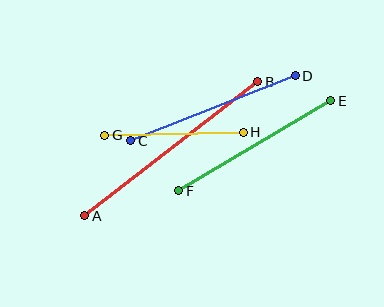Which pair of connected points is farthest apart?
Points A and B are farthest apart.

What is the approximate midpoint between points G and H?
The midpoint is at approximately (174, 134) pixels.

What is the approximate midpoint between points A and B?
The midpoint is at approximately (171, 149) pixels.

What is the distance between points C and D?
The distance is approximately 177 pixels.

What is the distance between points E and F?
The distance is approximately 176 pixels.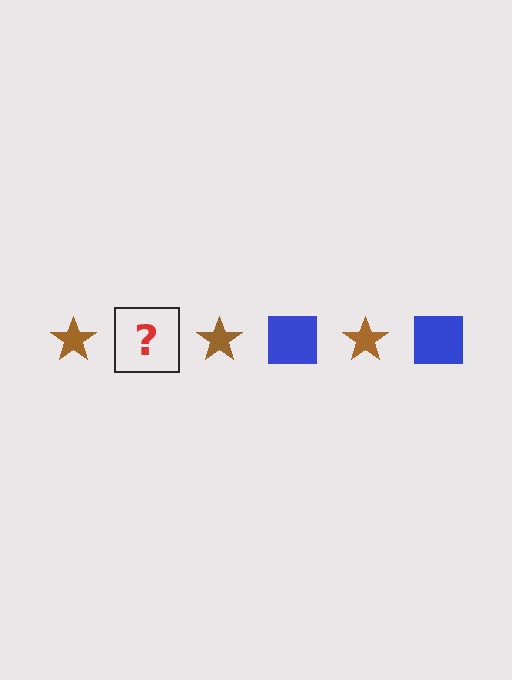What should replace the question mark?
The question mark should be replaced with a blue square.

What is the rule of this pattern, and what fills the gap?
The rule is that the pattern alternates between brown star and blue square. The gap should be filled with a blue square.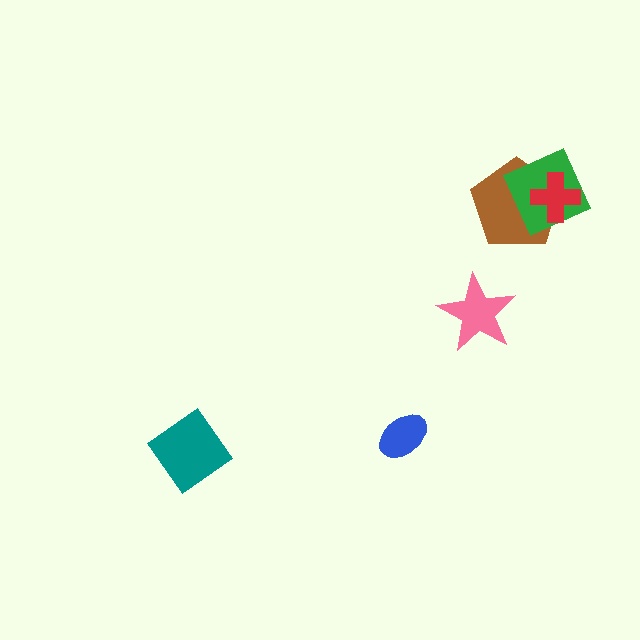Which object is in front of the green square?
The red cross is in front of the green square.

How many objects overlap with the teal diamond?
0 objects overlap with the teal diamond.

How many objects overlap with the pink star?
0 objects overlap with the pink star.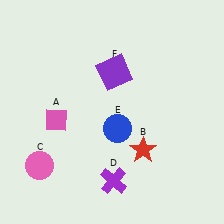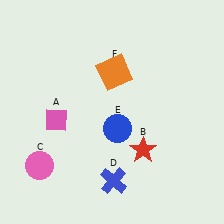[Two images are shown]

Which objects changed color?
D changed from purple to blue. F changed from purple to orange.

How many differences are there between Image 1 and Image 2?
There are 2 differences between the two images.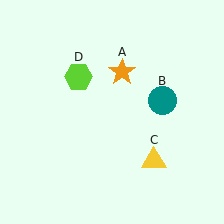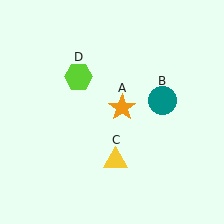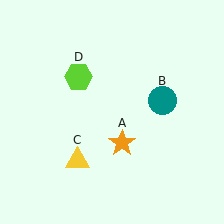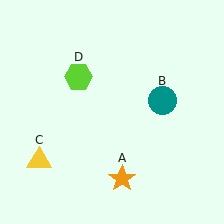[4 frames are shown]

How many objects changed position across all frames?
2 objects changed position: orange star (object A), yellow triangle (object C).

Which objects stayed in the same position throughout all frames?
Teal circle (object B) and lime hexagon (object D) remained stationary.